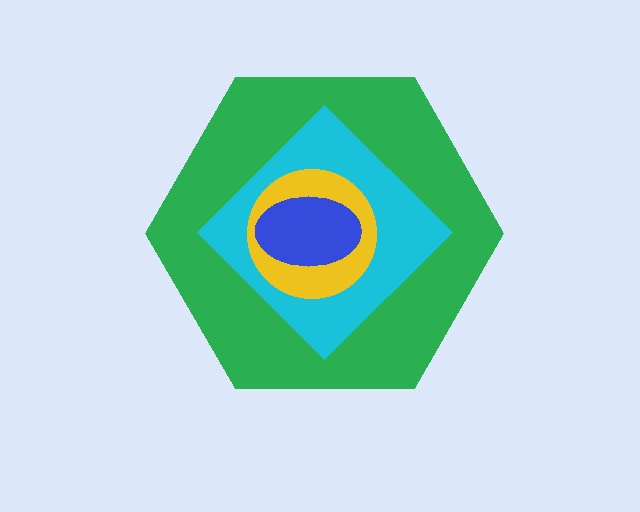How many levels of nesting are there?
4.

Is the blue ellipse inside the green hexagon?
Yes.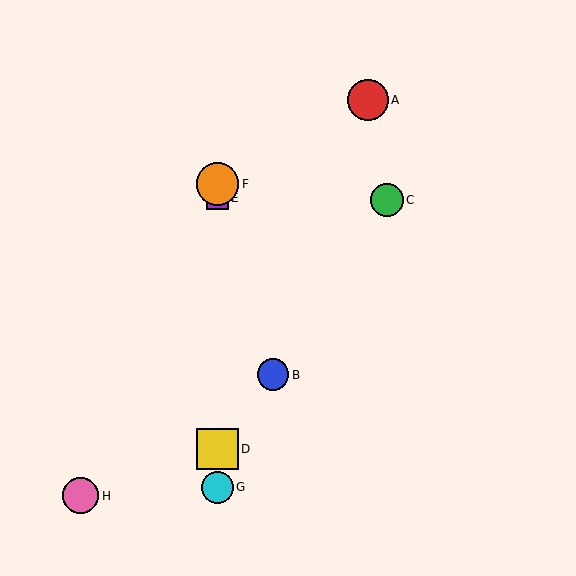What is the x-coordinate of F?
Object F is at x≈218.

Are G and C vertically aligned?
No, G is at x≈218 and C is at x≈387.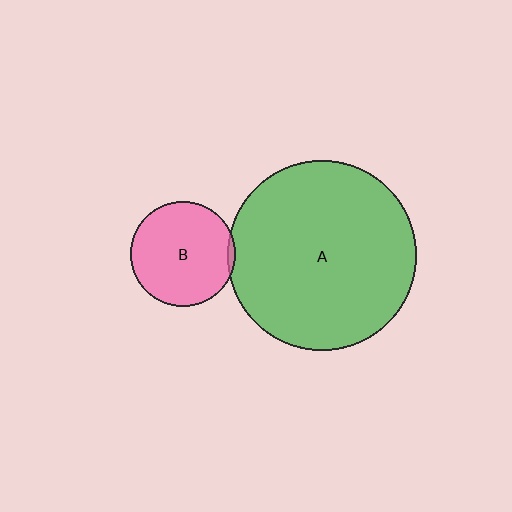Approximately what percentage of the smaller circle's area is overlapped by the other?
Approximately 5%.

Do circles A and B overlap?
Yes.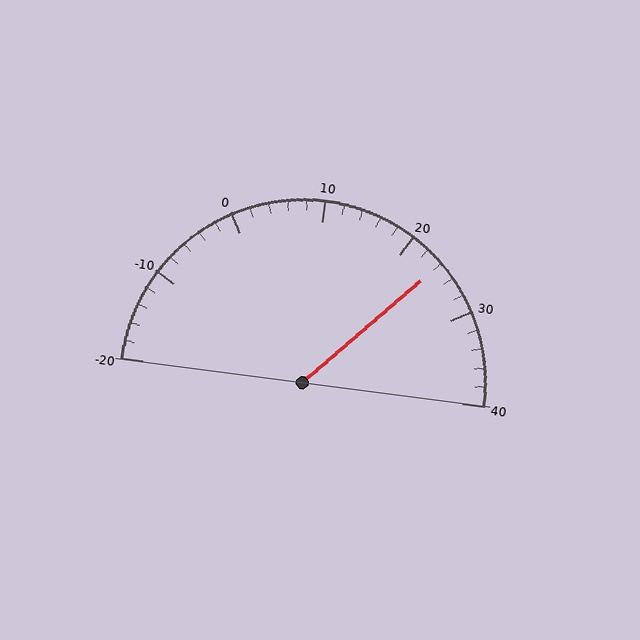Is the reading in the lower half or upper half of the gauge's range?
The reading is in the upper half of the range (-20 to 40).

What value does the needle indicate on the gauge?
The needle indicates approximately 24.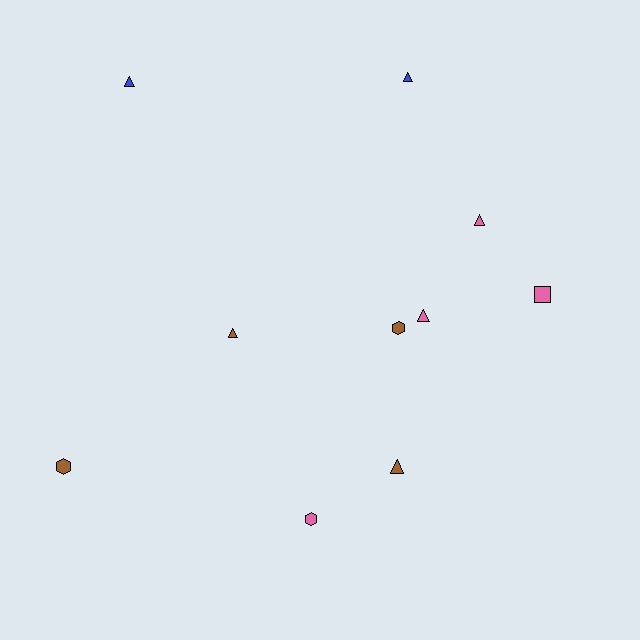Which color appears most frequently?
Pink, with 4 objects.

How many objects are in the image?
There are 10 objects.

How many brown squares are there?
There are no brown squares.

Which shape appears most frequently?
Triangle, with 6 objects.